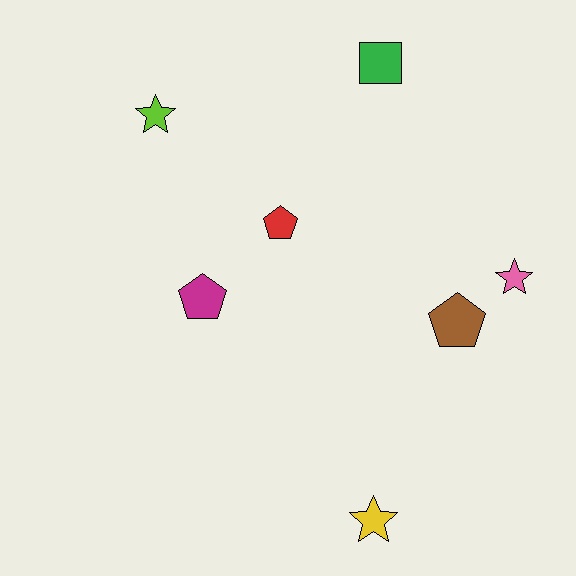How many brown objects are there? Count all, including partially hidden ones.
There is 1 brown object.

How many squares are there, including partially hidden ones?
There is 1 square.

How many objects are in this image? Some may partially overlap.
There are 7 objects.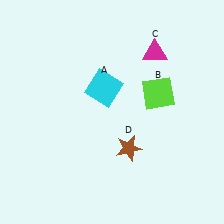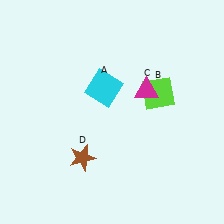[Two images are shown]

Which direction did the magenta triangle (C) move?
The magenta triangle (C) moved down.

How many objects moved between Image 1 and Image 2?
2 objects moved between the two images.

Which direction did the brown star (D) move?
The brown star (D) moved left.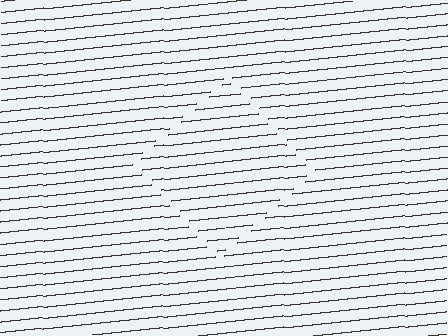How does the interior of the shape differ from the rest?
The interior of the shape contains the same grating, shifted by half a period — the contour is defined by the phase discontinuity where line-ends from the inner and outer gratings abut.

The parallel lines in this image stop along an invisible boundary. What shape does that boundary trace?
An illusory square. The interior of the shape contains the same grating, shifted by half a period — the contour is defined by the phase discontinuity where line-ends from the inner and outer gratings abut.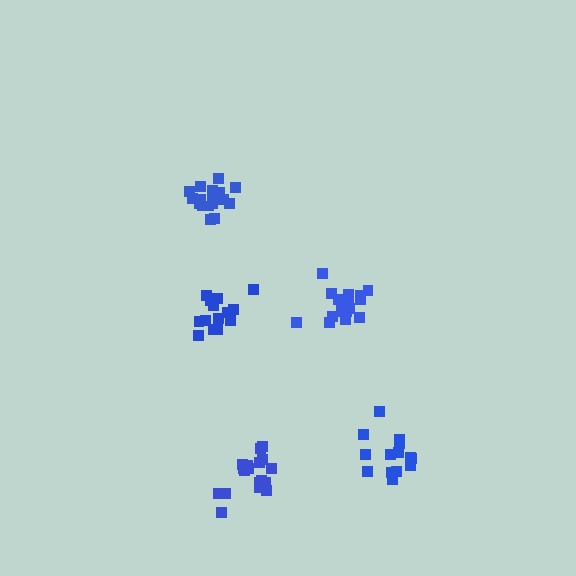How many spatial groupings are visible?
There are 5 spatial groupings.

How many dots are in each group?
Group 1: 19 dots, Group 2: 17 dots, Group 3: 14 dots, Group 4: 20 dots, Group 5: 15 dots (85 total).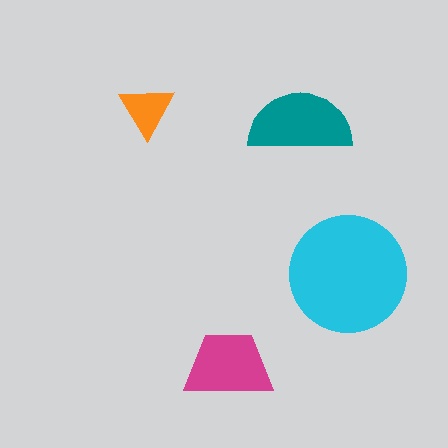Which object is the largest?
The cyan circle.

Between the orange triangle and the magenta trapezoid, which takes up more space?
The magenta trapezoid.